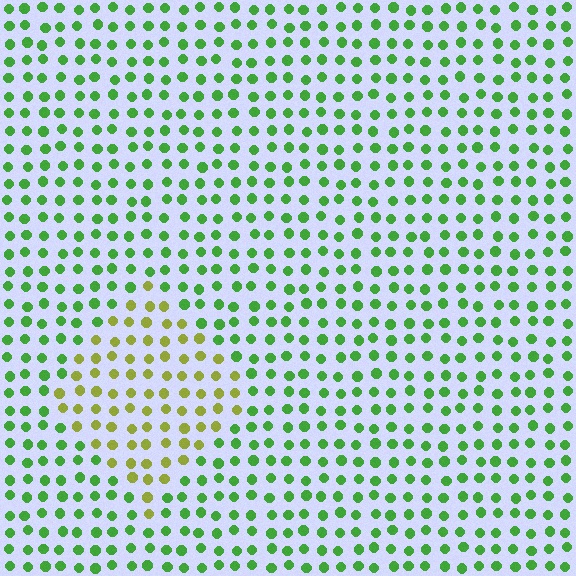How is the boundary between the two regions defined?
The boundary is defined purely by a slight shift in hue (about 45 degrees). Spacing, size, and orientation are identical on both sides.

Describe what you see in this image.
The image is filled with small green elements in a uniform arrangement. A diamond-shaped region is visible where the elements are tinted to a slightly different hue, forming a subtle color boundary.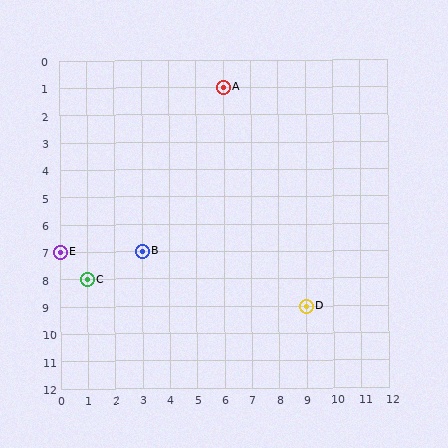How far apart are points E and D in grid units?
Points E and D are 9 columns and 2 rows apart (about 9.2 grid units diagonally).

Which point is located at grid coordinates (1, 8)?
Point C is at (1, 8).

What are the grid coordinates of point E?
Point E is at grid coordinates (0, 7).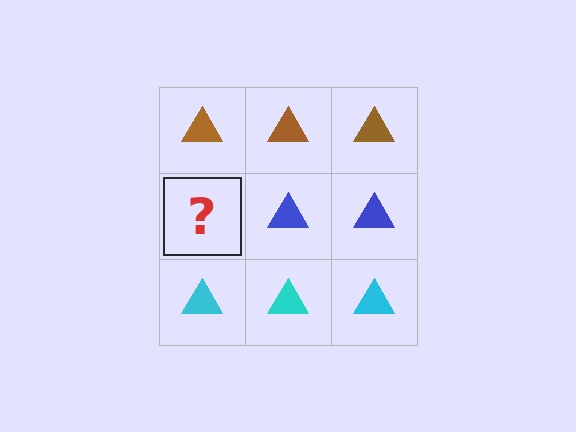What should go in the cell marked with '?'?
The missing cell should contain a blue triangle.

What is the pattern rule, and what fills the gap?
The rule is that each row has a consistent color. The gap should be filled with a blue triangle.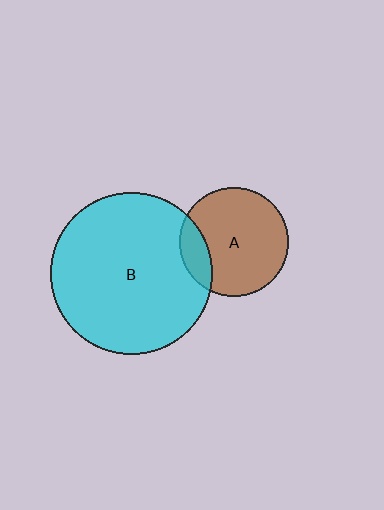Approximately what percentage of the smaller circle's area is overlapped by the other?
Approximately 15%.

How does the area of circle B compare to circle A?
Approximately 2.2 times.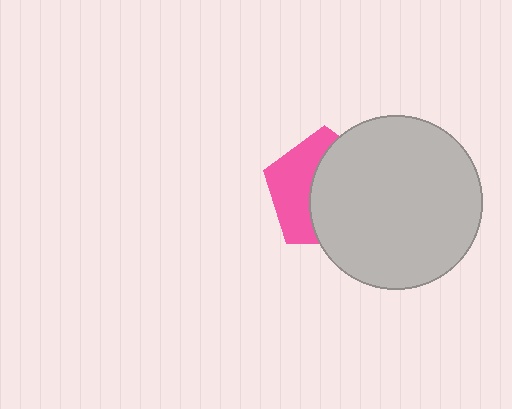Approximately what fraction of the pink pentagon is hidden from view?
Roughly 58% of the pink pentagon is hidden behind the light gray circle.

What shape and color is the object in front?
The object in front is a light gray circle.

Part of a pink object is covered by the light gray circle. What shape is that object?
It is a pentagon.